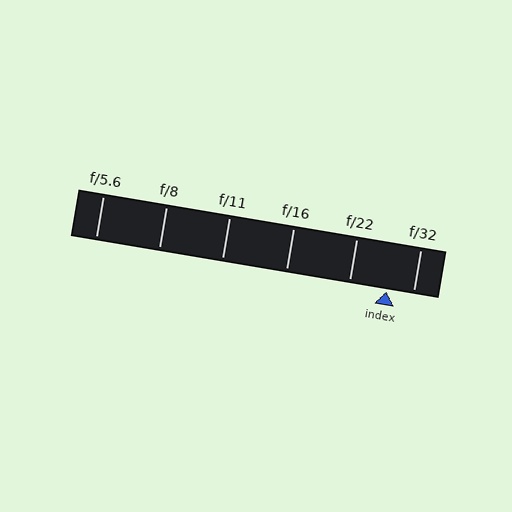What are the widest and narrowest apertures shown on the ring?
The widest aperture shown is f/5.6 and the narrowest is f/32.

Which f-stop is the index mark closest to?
The index mark is closest to f/32.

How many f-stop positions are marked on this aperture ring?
There are 6 f-stop positions marked.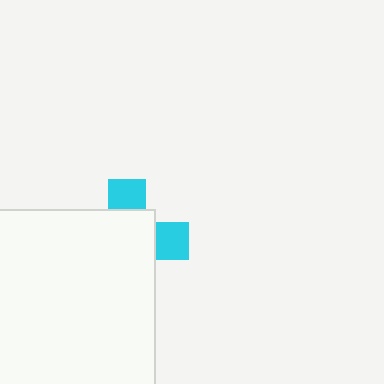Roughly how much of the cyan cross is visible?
A small part of it is visible (roughly 30%).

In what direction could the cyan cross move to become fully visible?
The cyan cross could move toward the upper-right. That would shift it out from behind the white square entirely.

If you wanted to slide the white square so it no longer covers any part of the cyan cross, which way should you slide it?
Slide it toward the lower-left — that is the most direct way to separate the two shapes.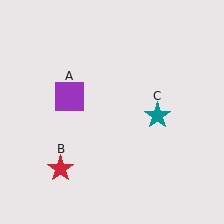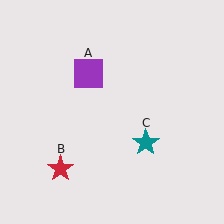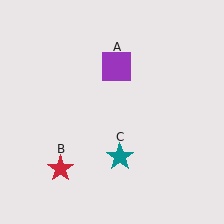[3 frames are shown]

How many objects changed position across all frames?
2 objects changed position: purple square (object A), teal star (object C).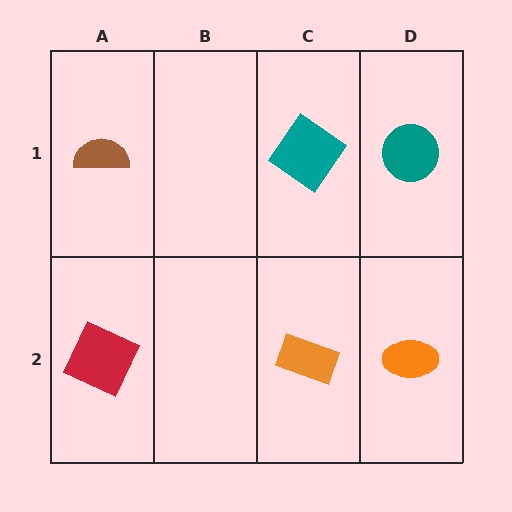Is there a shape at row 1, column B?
No, that cell is empty.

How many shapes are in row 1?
3 shapes.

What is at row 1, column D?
A teal circle.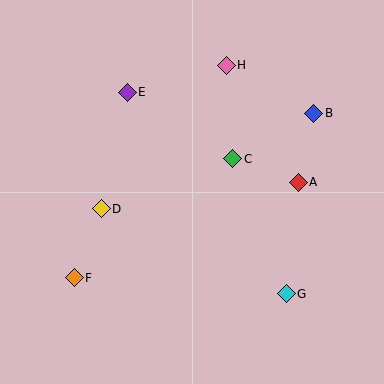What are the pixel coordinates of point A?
Point A is at (298, 182).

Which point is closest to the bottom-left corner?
Point F is closest to the bottom-left corner.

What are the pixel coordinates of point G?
Point G is at (286, 294).